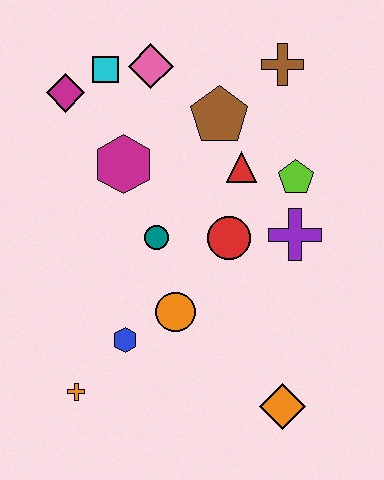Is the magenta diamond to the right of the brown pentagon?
No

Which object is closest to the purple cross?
The lime pentagon is closest to the purple cross.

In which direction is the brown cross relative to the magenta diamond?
The brown cross is to the right of the magenta diamond.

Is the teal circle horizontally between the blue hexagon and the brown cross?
Yes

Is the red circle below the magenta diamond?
Yes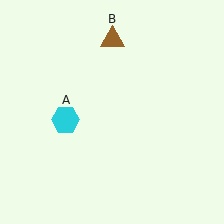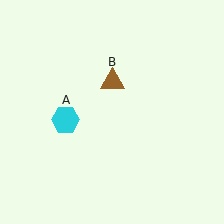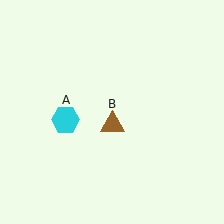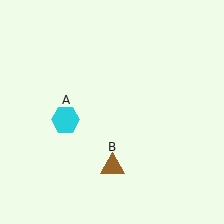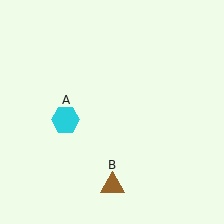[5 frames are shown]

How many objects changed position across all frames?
1 object changed position: brown triangle (object B).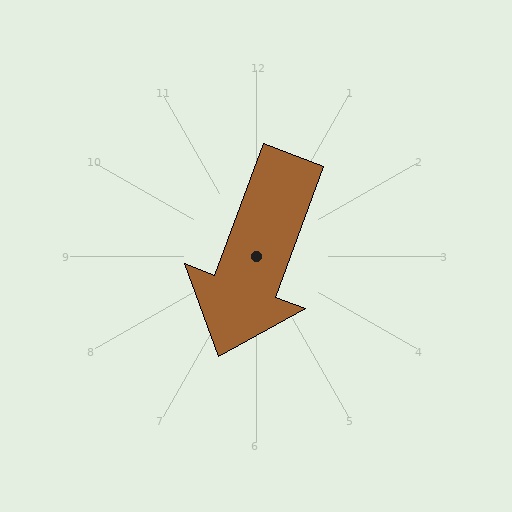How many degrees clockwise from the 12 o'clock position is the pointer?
Approximately 200 degrees.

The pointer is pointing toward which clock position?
Roughly 7 o'clock.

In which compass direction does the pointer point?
South.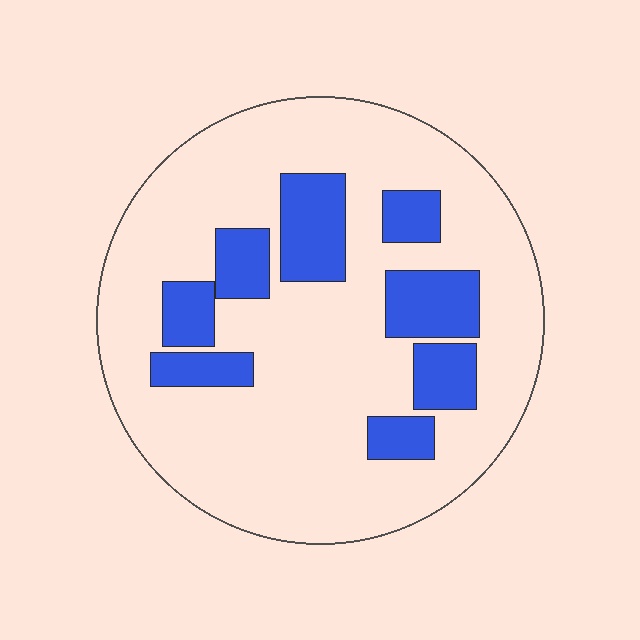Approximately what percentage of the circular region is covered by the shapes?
Approximately 20%.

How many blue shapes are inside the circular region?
8.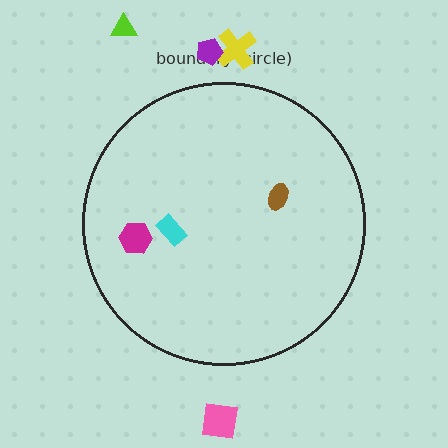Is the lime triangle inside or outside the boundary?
Outside.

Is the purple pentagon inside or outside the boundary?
Outside.